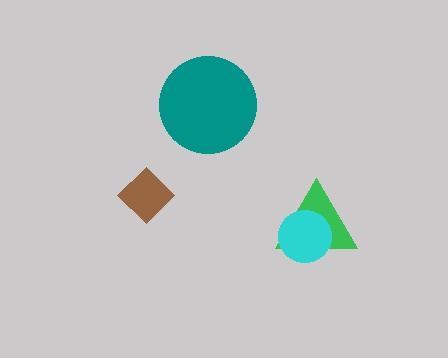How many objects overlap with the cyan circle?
1 object overlaps with the cyan circle.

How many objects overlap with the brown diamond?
0 objects overlap with the brown diamond.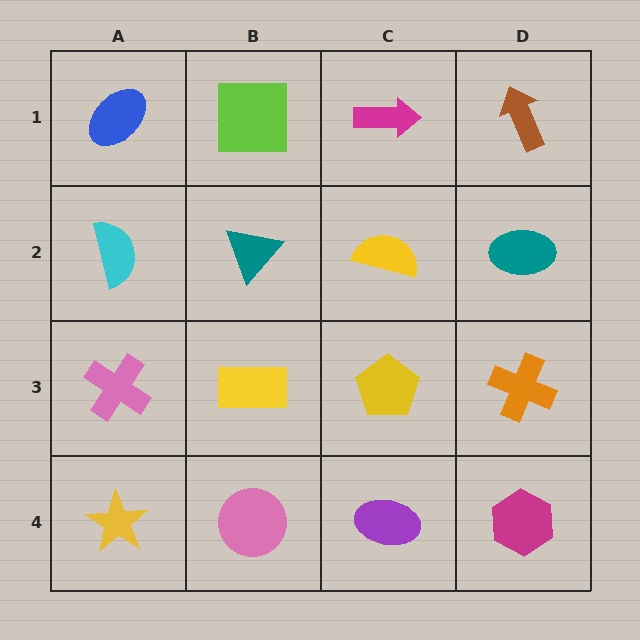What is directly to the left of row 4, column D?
A purple ellipse.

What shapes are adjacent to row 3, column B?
A teal triangle (row 2, column B), a pink circle (row 4, column B), a pink cross (row 3, column A), a yellow pentagon (row 3, column C).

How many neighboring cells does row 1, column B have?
3.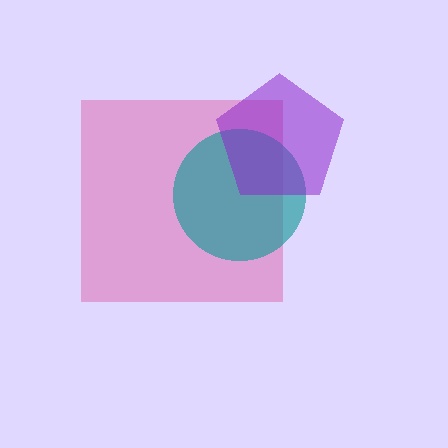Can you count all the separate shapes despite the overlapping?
Yes, there are 3 separate shapes.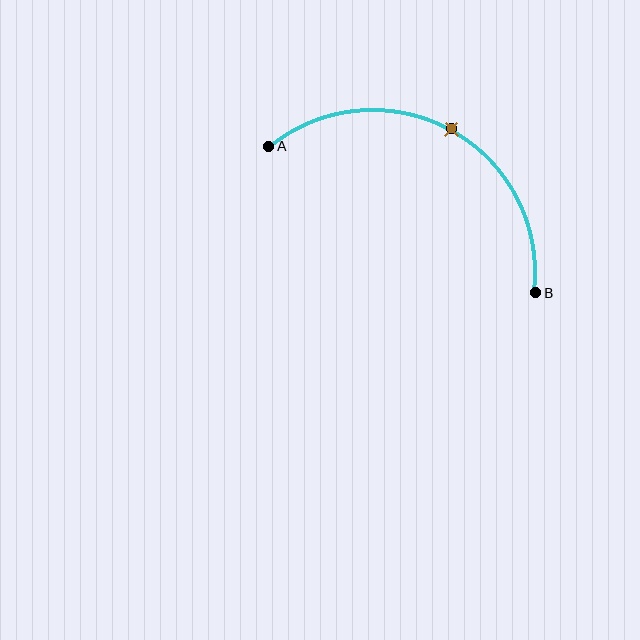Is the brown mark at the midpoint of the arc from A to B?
Yes. The brown mark lies on the arc at equal arc-length from both A and B — it is the arc midpoint.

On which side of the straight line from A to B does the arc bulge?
The arc bulges above the straight line connecting A and B.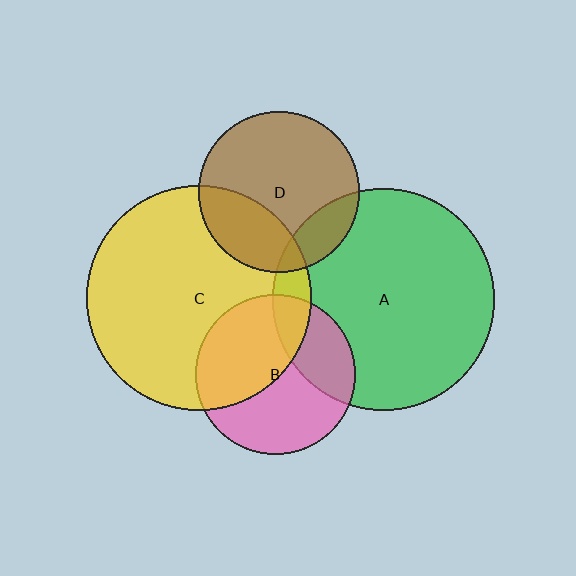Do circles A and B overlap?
Yes.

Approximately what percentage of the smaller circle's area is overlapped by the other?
Approximately 30%.